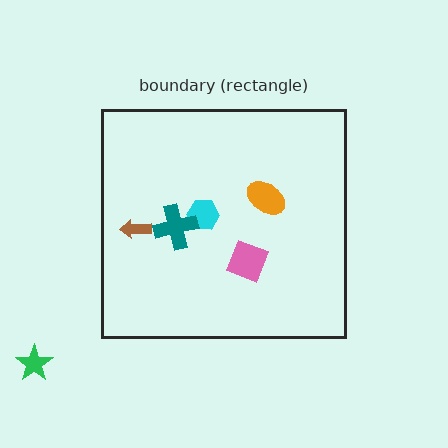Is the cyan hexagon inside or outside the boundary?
Inside.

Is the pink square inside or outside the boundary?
Inside.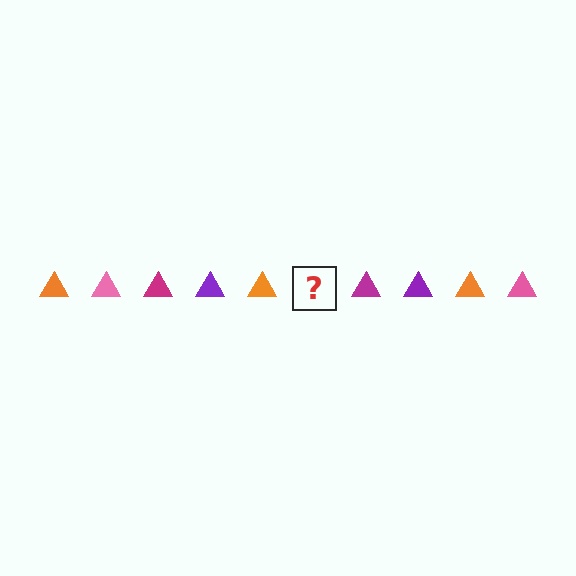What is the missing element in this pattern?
The missing element is a pink triangle.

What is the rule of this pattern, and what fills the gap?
The rule is that the pattern cycles through orange, pink, magenta, purple triangles. The gap should be filled with a pink triangle.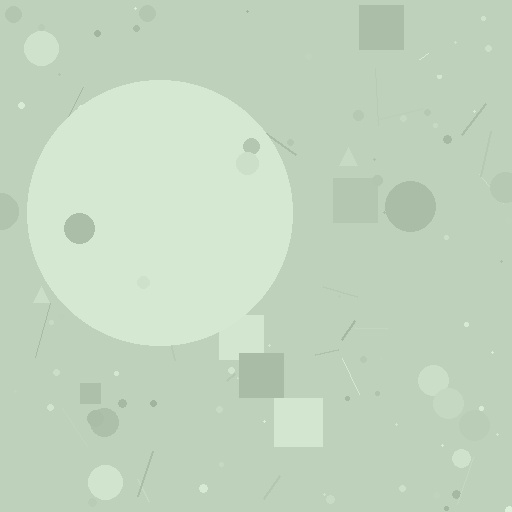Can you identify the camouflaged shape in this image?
The camouflaged shape is a circle.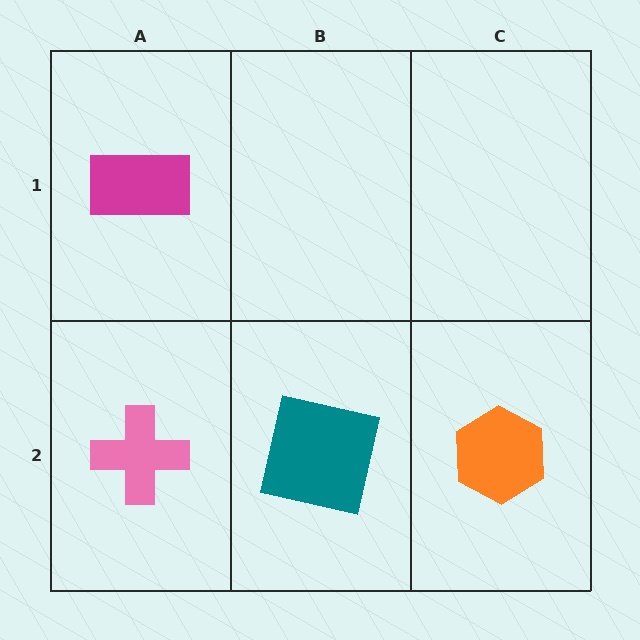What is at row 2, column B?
A teal square.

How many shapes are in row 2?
3 shapes.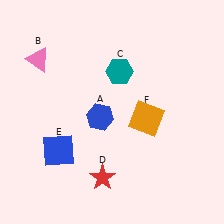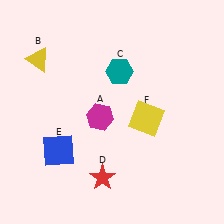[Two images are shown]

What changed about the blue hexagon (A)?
In Image 1, A is blue. In Image 2, it changed to magenta.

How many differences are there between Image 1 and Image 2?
There are 3 differences between the two images.